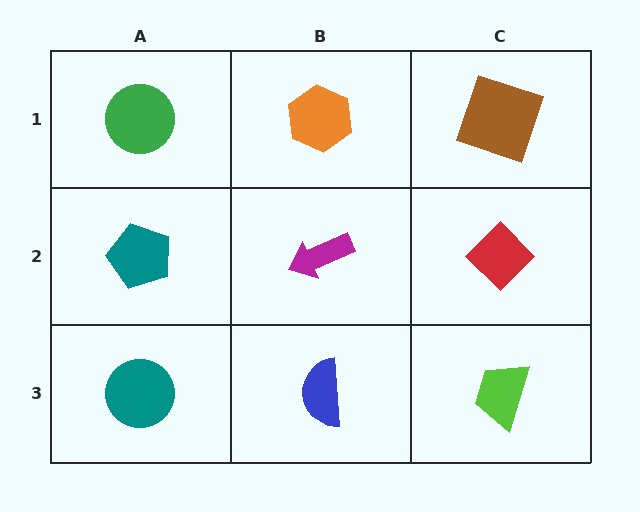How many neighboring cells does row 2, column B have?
4.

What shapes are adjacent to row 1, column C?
A red diamond (row 2, column C), an orange hexagon (row 1, column B).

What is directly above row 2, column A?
A green circle.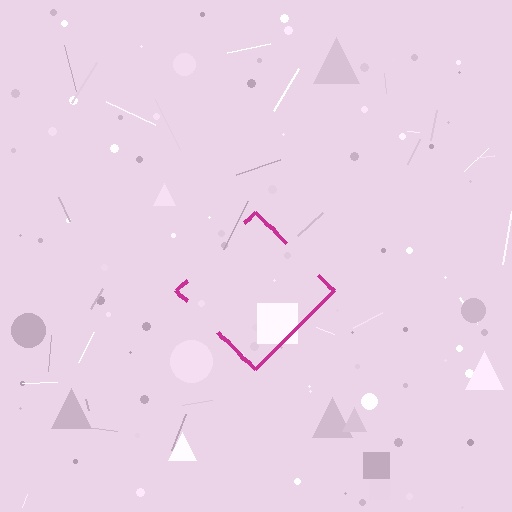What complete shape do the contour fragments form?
The contour fragments form a diamond.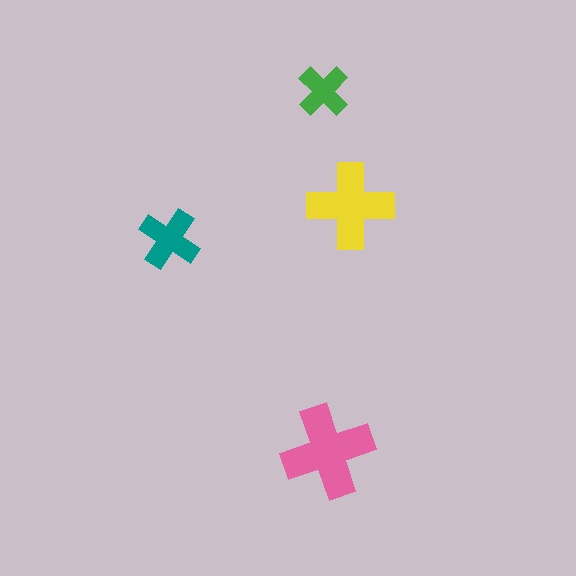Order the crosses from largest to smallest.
the pink one, the yellow one, the teal one, the green one.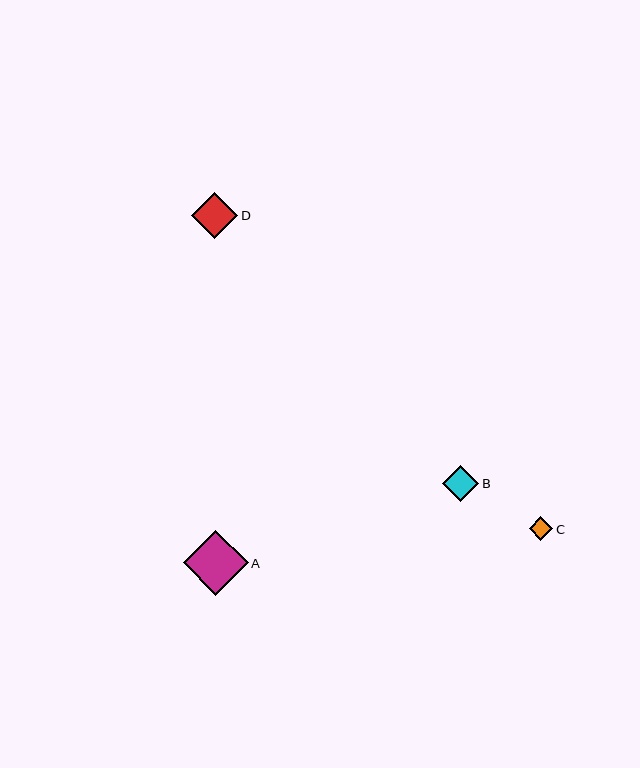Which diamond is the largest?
Diamond A is the largest with a size of approximately 65 pixels.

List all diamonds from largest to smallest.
From largest to smallest: A, D, B, C.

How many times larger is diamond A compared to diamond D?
Diamond A is approximately 1.4 times the size of diamond D.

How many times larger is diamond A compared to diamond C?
Diamond A is approximately 2.7 times the size of diamond C.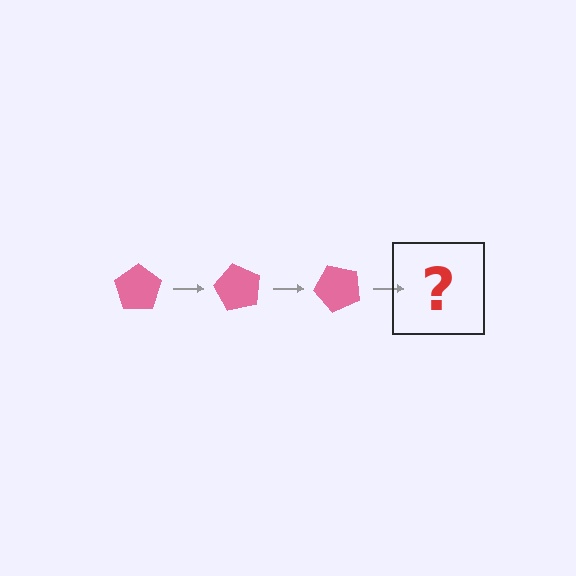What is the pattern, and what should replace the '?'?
The pattern is that the pentagon rotates 60 degrees each step. The '?' should be a pink pentagon rotated 180 degrees.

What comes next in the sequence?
The next element should be a pink pentagon rotated 180 degrees.